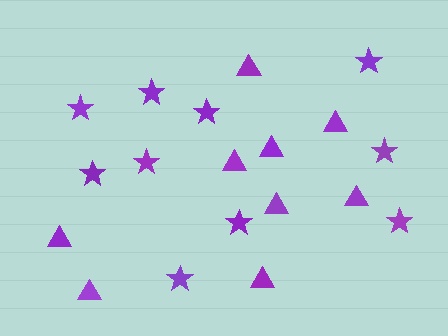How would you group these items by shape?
There are 2 groups: one group of stars (10) and one group of triangles (9).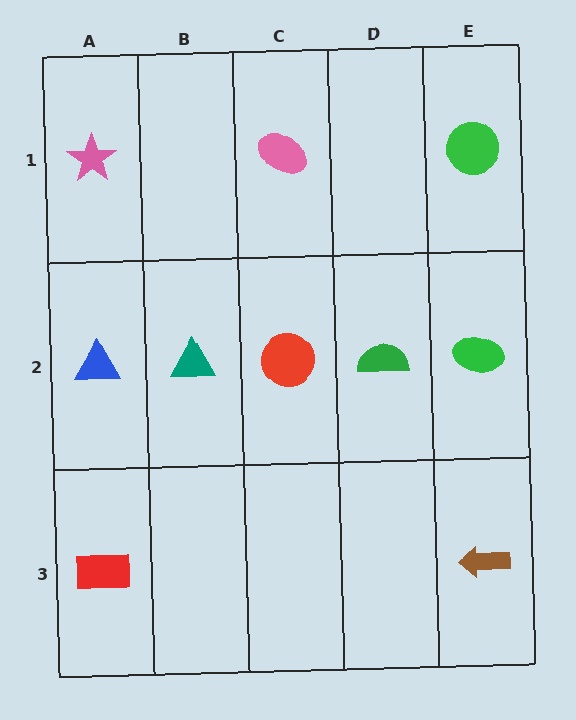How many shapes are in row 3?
2 shapes.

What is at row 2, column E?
A green ellipse.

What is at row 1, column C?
A pink ellipse.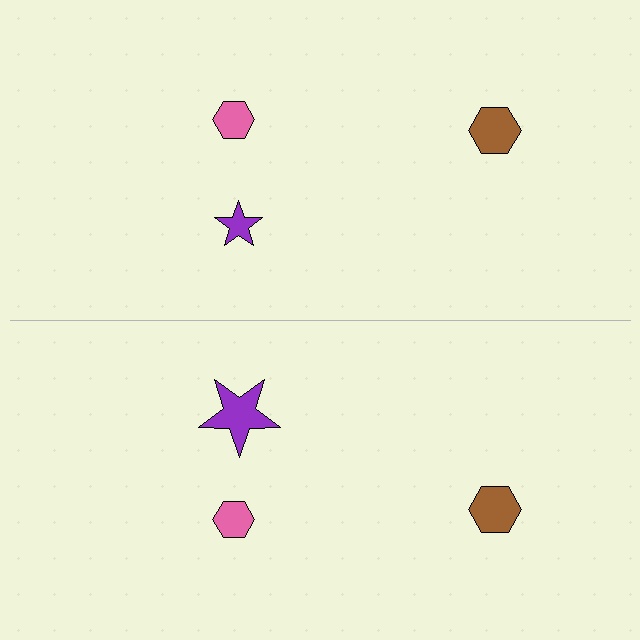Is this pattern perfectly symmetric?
No, the pattern is not perfectly symmetric. The purple star on the bottom side has a different size than its mirror counterpart.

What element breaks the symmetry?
The purple star on the bottom side has a different size than its mirror counterpart.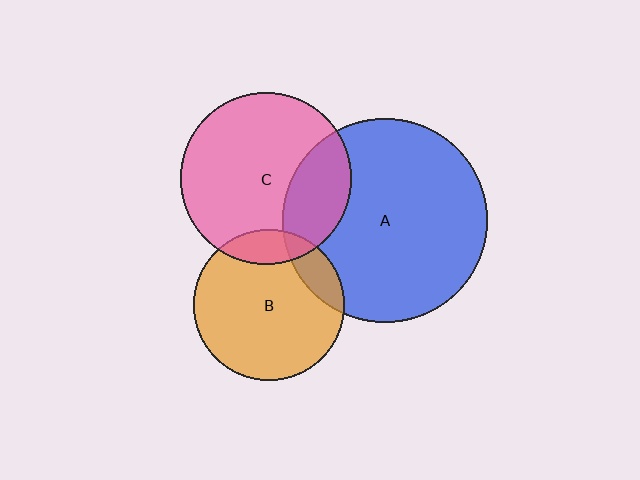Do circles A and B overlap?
Yes.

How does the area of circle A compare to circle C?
Approximately 1.4 times.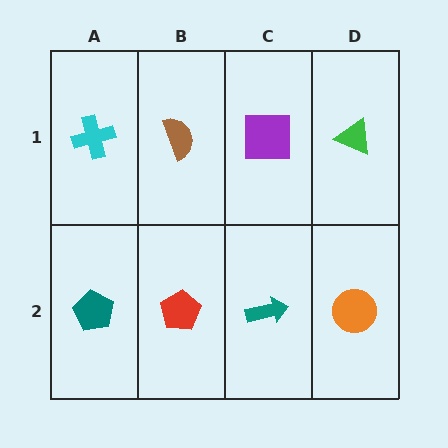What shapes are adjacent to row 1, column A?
A teal pentagon (row 2, column A), a brown semicircle (row 1, column B).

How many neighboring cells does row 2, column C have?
3.